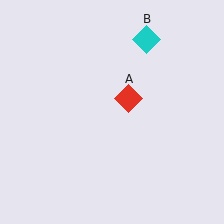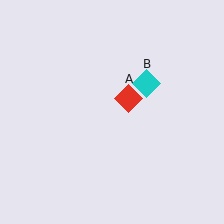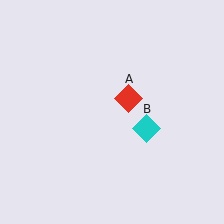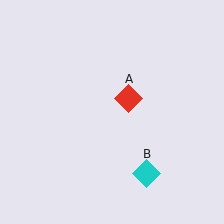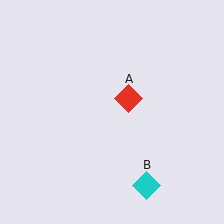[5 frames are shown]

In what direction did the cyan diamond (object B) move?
The cyan diamond (object B) moved down.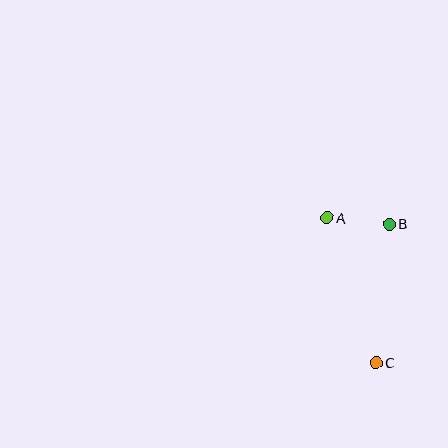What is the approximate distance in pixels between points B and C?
The distance between B and C is approximately 139 pixels.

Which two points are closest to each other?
Points A and B are closest to each other.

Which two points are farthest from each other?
Points A and C are farthest from each other.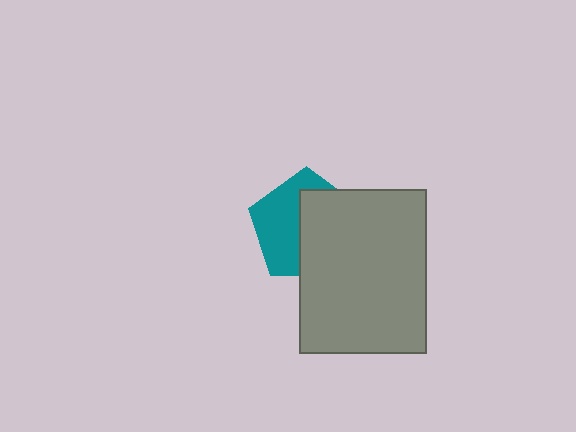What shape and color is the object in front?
The object in front is a gray rectangle.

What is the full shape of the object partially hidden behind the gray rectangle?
The partially hidden object is a teal pentagon.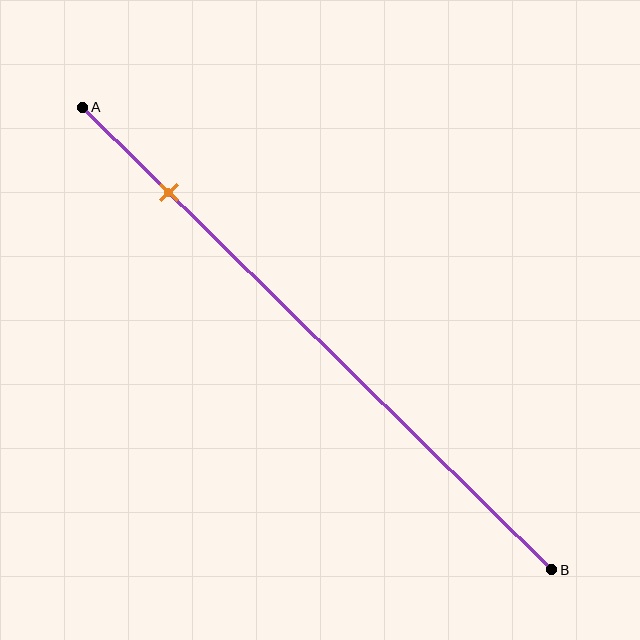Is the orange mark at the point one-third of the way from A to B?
No, the mark is at about 20% from A, not at the 33% one-third point.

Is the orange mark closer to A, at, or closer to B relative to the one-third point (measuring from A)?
The orange mark is closer to point A than the one-third point of segment AB.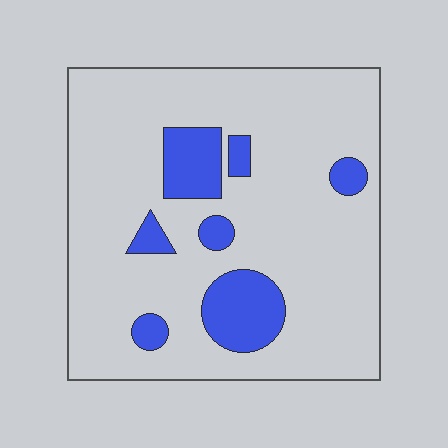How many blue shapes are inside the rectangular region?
7.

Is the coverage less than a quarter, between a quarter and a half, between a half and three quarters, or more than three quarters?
Less than a quarter.